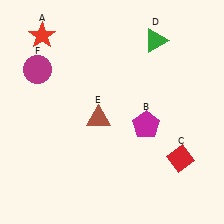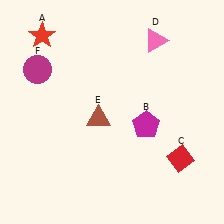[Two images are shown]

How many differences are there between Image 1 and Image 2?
There is 1 difference between the two images.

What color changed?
The triangle (D) changed from green in Image 1 to pink in Image 2.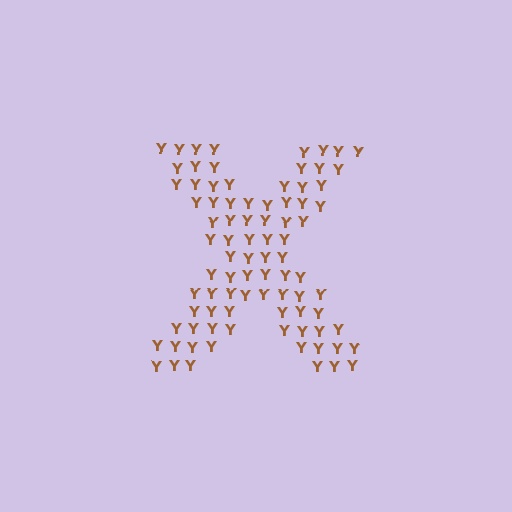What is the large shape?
The large shape is the letter X.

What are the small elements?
The small elements are letter Y's.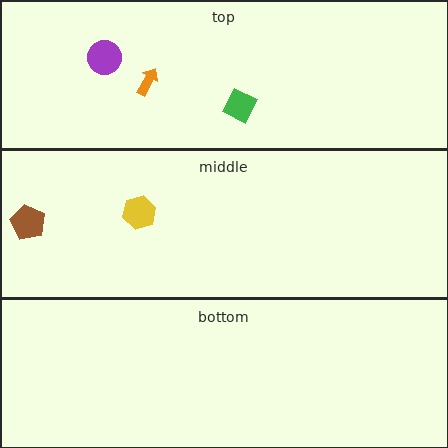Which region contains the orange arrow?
The top region.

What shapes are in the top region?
The purple circle, the green diamond, the orange arrow.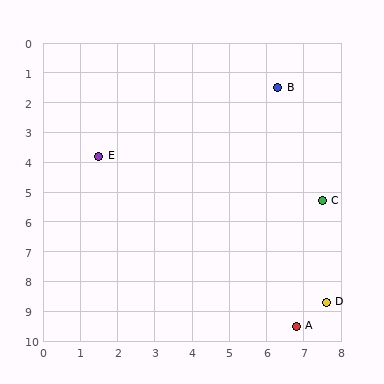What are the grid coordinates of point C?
Point C is at approximately (7.5, 5.3).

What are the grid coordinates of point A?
Point A is at approximately (6.8, 9.5).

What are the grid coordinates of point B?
Point B is at approximately (6.3, 1.5).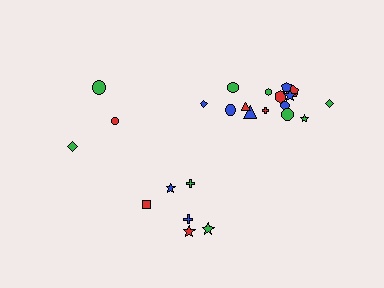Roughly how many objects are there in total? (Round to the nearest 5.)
Roughly 25 objects in total.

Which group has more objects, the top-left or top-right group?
The top-right group.